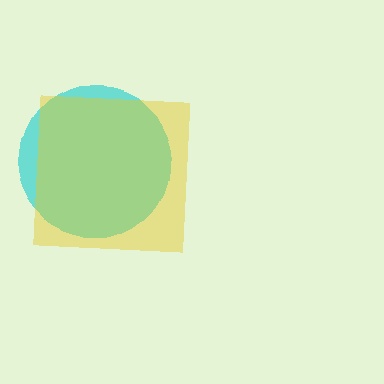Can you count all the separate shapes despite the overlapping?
Yes, there are 2 separate shapes.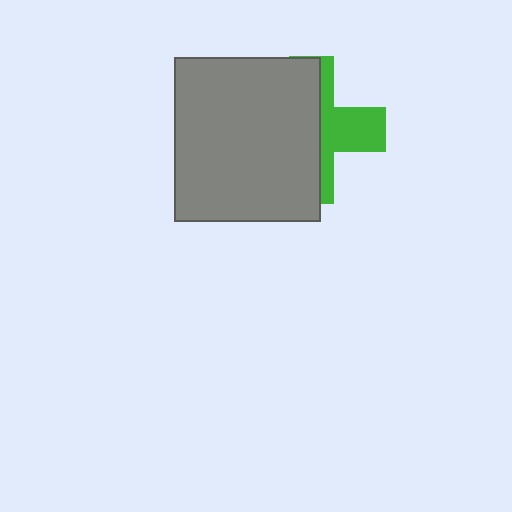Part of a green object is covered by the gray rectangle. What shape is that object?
It is a cross.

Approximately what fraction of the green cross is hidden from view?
Roughly 63% of the green cross is hidden behind the gray rectangle.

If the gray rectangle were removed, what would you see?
You would see the complete green cross.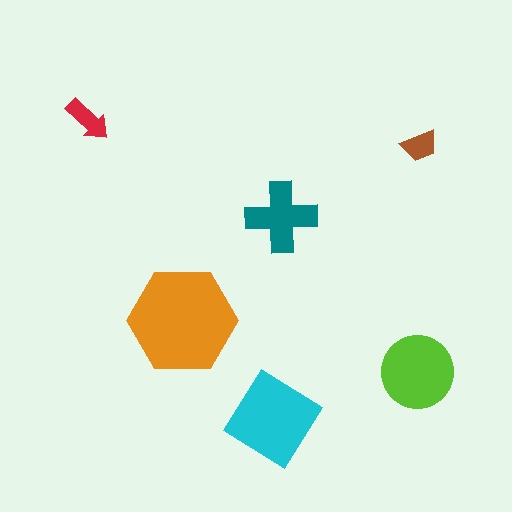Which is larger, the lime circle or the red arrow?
The lime circle.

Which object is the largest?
The orange hexagon.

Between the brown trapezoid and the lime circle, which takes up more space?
The lime circle.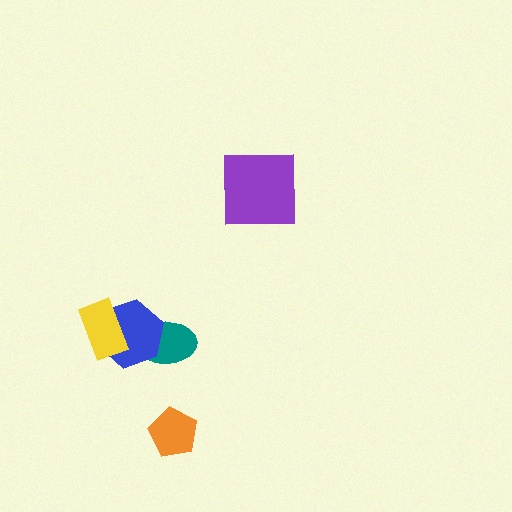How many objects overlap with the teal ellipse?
1 object overlaps with the teal ellipse.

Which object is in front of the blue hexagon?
The yellow rectangle is in front of the blue hexagon.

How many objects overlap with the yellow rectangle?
1 object overlaps with the yellow rectangle.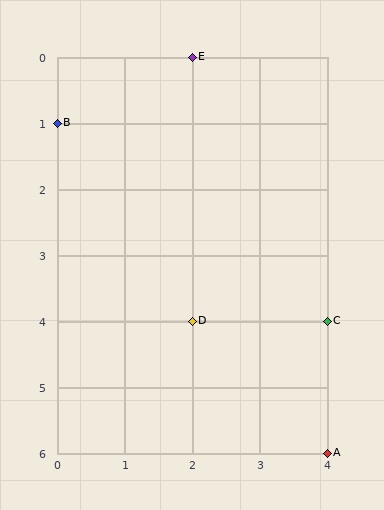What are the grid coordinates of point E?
Point E is at grid coordinates (2, 0).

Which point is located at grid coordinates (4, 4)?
Point C is at (4, 4).